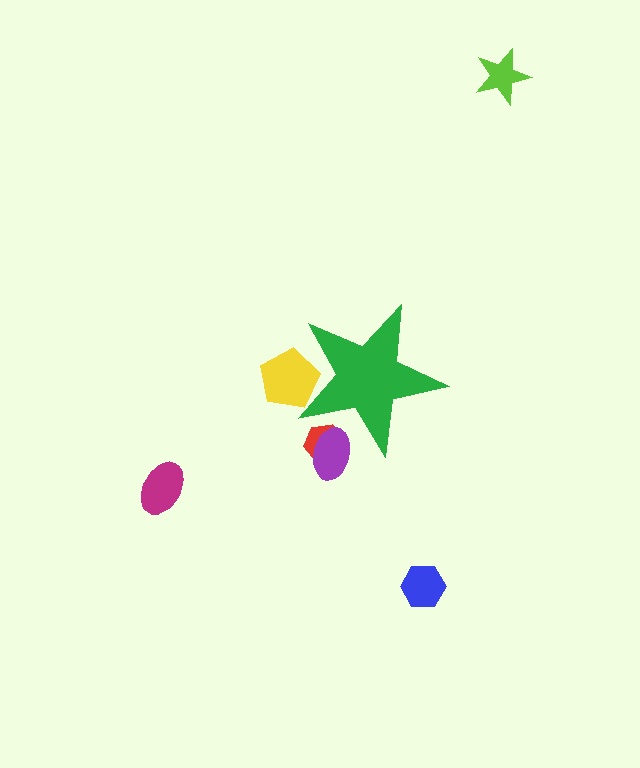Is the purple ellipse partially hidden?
Yes, the purple ellipse is partially hidden behind the green star.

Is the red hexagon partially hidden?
Yes, the red hexagon is partially hidden behind the green star.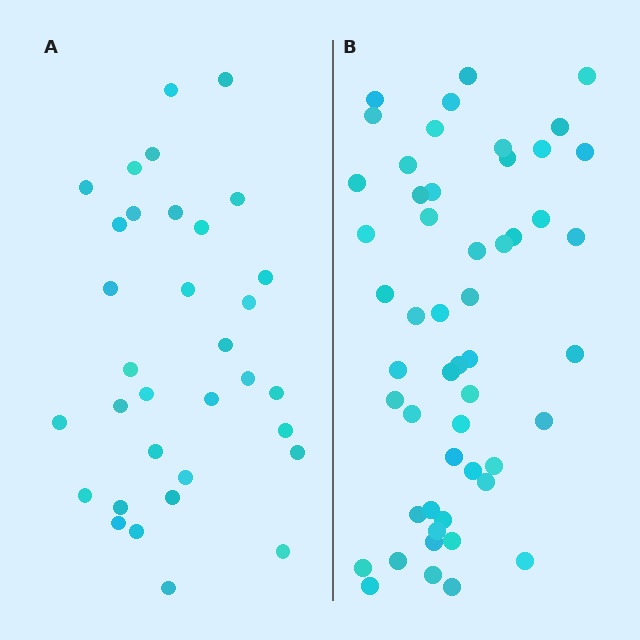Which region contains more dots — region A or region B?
Region B (the right region) has more dots.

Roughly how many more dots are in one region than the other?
Region B has approximately 20 more dots than region A.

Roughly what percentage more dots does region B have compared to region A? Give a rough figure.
About 60% more.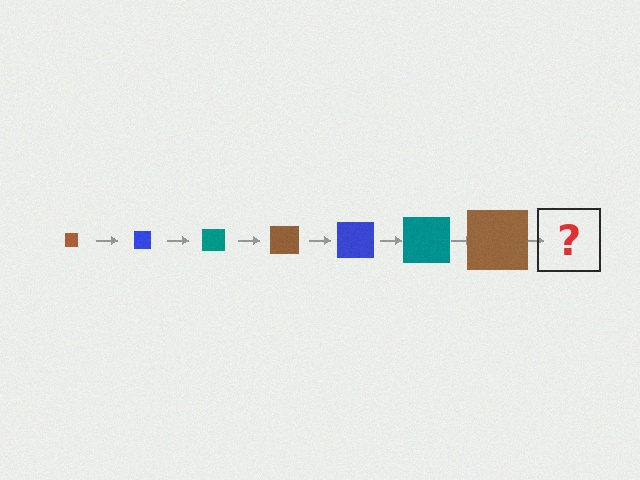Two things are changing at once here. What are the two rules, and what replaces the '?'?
The two rules are that the square grows larger each step and the color cycles through brown, blue, and teal. The '?' should be a blue square, larger than the previous one.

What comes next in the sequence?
The next element should be a blue square, larger than the previous one.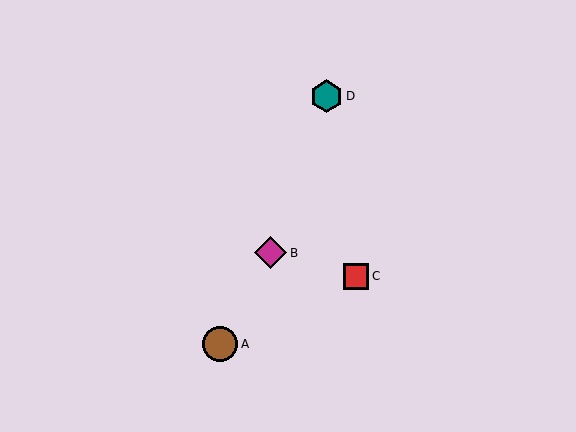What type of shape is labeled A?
Shape A is a brown circle.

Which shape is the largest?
The brown circle (labeled A) is the largest.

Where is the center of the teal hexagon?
The center of the teal hexagon is at (327, 96).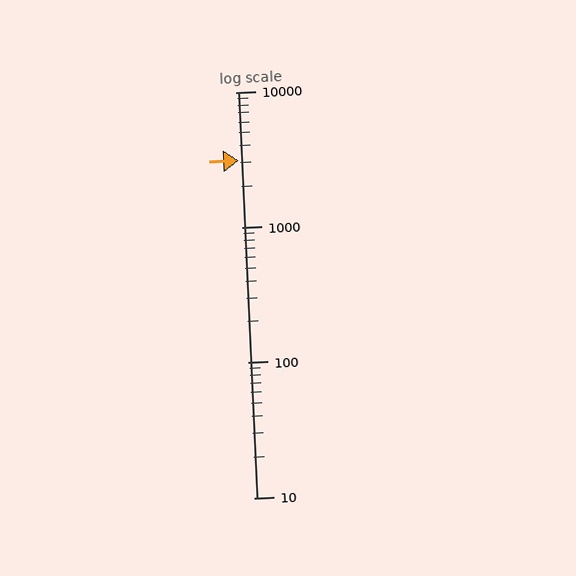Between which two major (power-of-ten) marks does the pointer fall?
The pointer is between 1000 and 10000.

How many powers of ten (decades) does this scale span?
The scale spans 3 decades, from 10 to 10000.